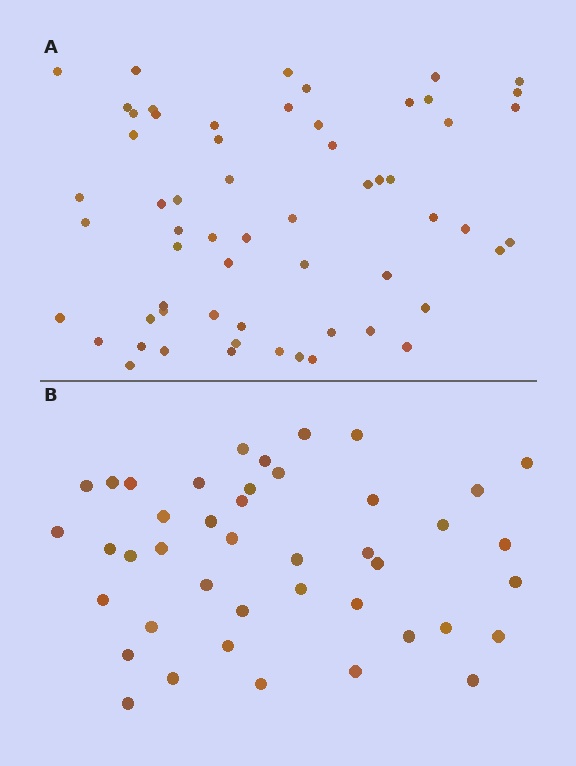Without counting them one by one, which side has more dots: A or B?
Region A (the top region) has more dots.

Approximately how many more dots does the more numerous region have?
Region A has approximately 15 more dots than region B.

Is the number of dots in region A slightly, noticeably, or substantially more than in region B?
Region A has noticeably more, but not dramatically so. The ratio is roughly 1.4 to 1.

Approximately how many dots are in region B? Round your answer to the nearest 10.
About 40 dots. (The exact count is 43, which rounds to 40.)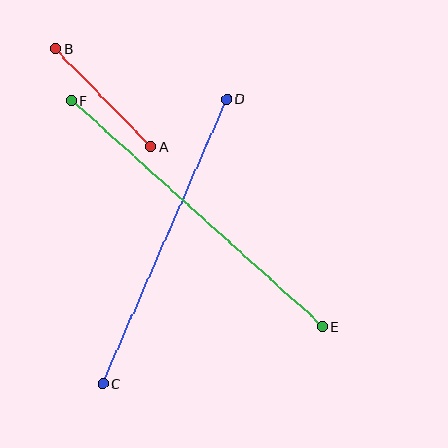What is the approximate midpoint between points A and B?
The midpoint is at approximately (103, 98) pixels.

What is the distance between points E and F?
The distance is approximately 338 pixels.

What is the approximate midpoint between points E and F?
The midpoint is at approximately (197, 214) pixels.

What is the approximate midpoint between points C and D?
The midpoint is at approximately (165, 241) pixels.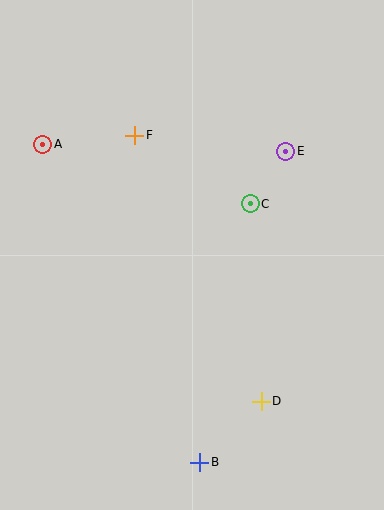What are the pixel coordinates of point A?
Point A is at (43, 144).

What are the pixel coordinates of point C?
Point C is at (250, 204).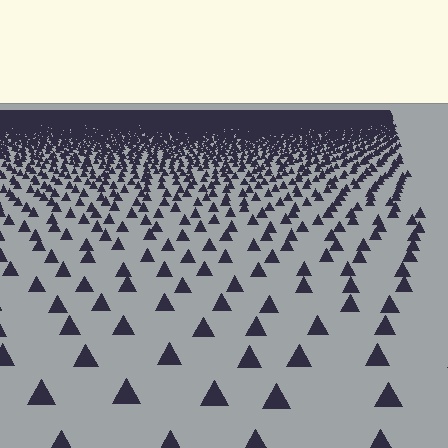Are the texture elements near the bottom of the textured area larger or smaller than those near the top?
Larger. Near the bottom, elements are closer to the viewer and appear at a bigger on-screen size.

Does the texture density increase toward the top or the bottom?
Density increases toward the top.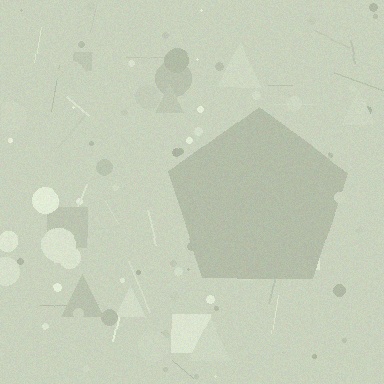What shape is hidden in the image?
A pentagon is hidden in the image.